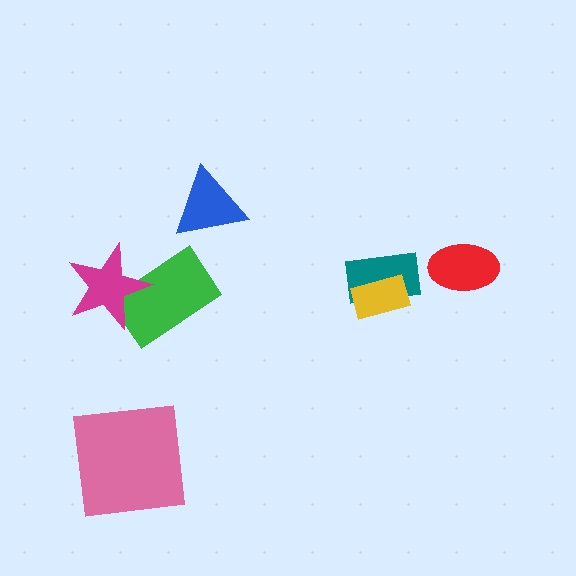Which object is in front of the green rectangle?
The magenta star is in front of the green rectangle.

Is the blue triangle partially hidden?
No, no other shape covers it.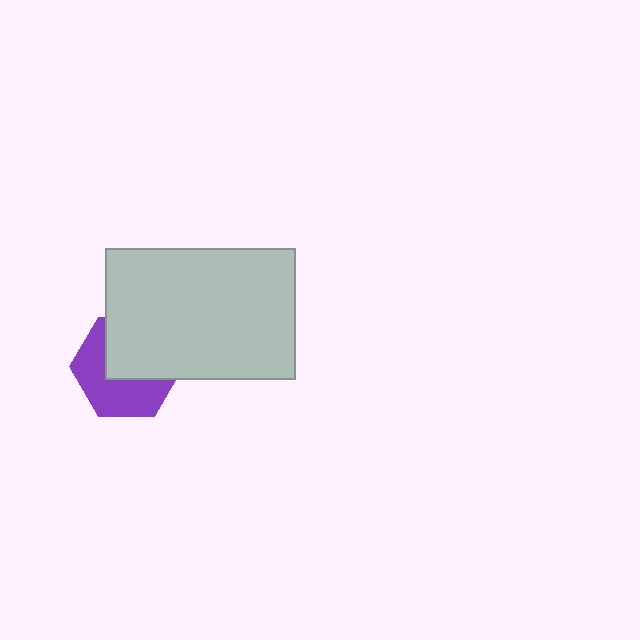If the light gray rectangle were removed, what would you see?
You would see the complete purple hexagon.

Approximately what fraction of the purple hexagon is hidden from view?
Roughly 48% of the purple hexagon is hidden behind the light gray rectangle.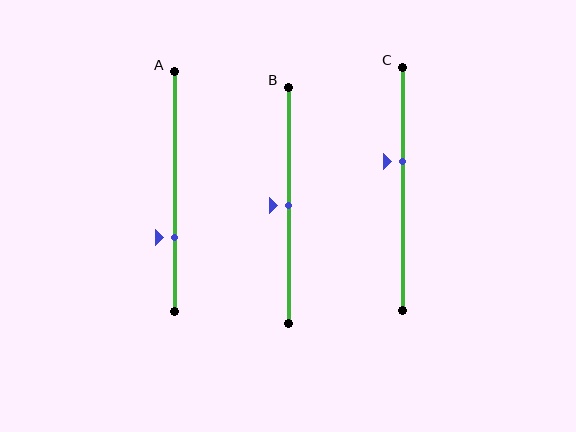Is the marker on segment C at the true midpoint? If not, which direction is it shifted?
No, the marker on segment C is shifted upward by about 11% of the segment length.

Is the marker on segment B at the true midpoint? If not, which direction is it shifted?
Yes, the marker on segment B is at the true midpoint.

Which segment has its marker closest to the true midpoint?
Segment B has its marker closest to the true midpoint.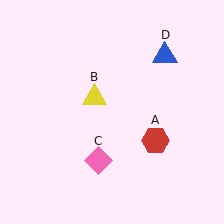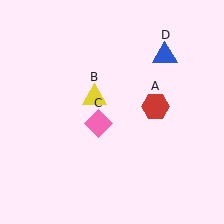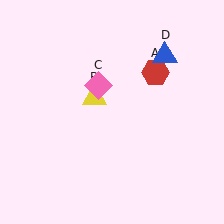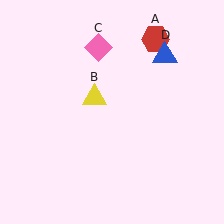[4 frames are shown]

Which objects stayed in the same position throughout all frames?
Yellow triangle (object B) and blue triangle (object D) remained stationary.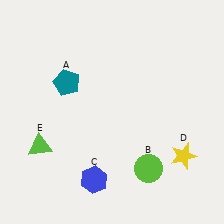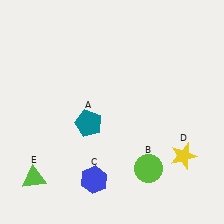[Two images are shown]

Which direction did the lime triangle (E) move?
The lime triangle (E) moved down.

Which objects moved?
The objects that moved are: the teal pentagon (A), the lime triangle (E).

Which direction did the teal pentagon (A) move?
The teal pentagon (A) moved down.